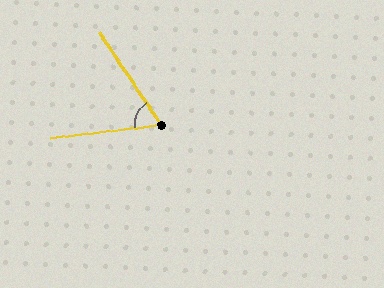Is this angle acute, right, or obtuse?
It is acute.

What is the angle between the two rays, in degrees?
Approximately 63 degrees.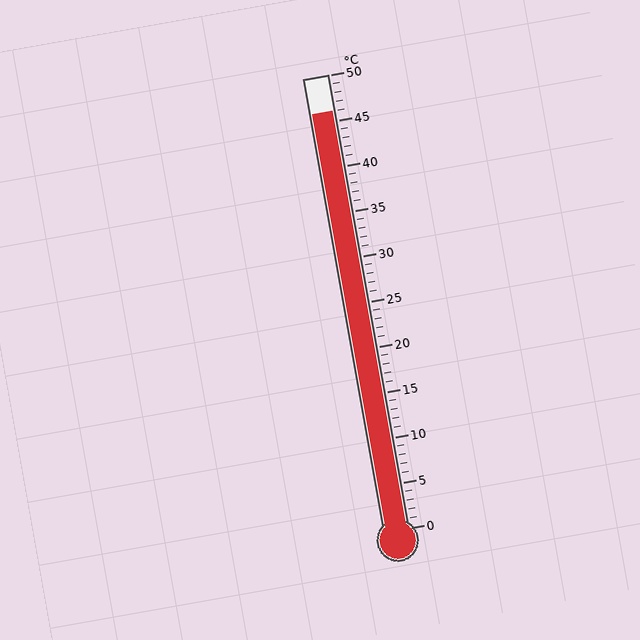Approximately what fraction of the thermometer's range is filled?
The thermometer is filled to approximately 90% of its range.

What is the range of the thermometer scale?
The thermometer scale ranges from 0°C to 50°C.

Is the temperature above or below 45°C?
The temperature is above 45°C.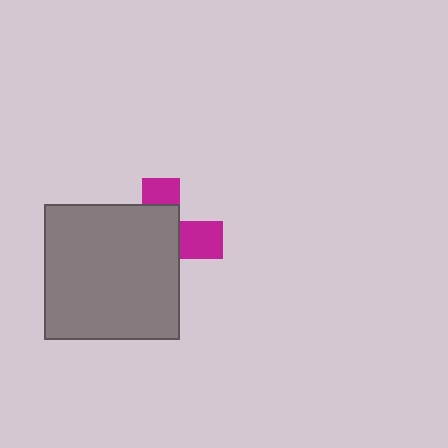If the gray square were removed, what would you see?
You would see the complete magenta cross.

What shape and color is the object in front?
The object in front is a gray square.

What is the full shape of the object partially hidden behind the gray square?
The partially hidden object is a magenta cross.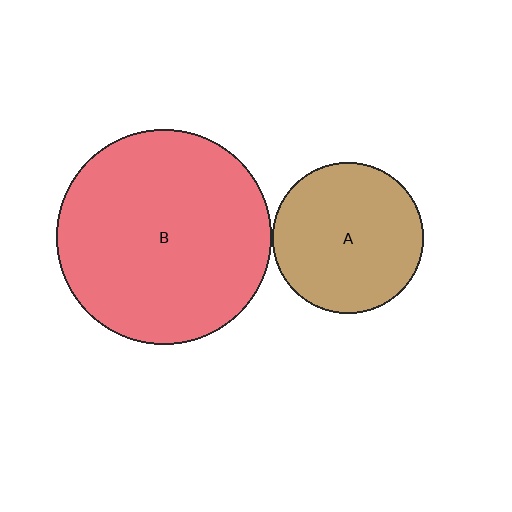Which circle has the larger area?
Circle B (red).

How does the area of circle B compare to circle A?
Approximately 2.0 times.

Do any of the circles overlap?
No, none of the circles overlap.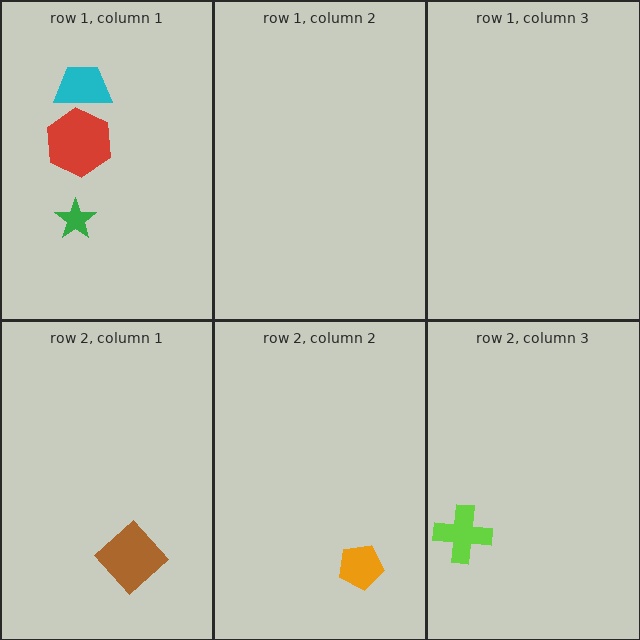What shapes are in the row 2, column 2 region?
The orange pentagon.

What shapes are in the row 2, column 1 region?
The brown diamond.